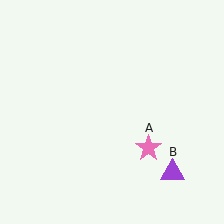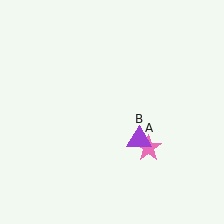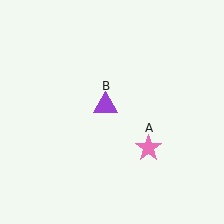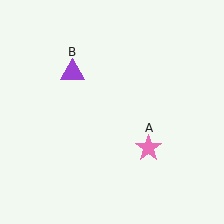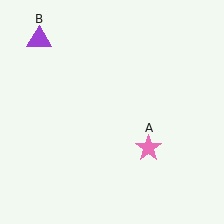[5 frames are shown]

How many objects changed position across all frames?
1 object changed position: purple triangle (object B).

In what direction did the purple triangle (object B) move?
The purple triangle (object B) moved up and to the left.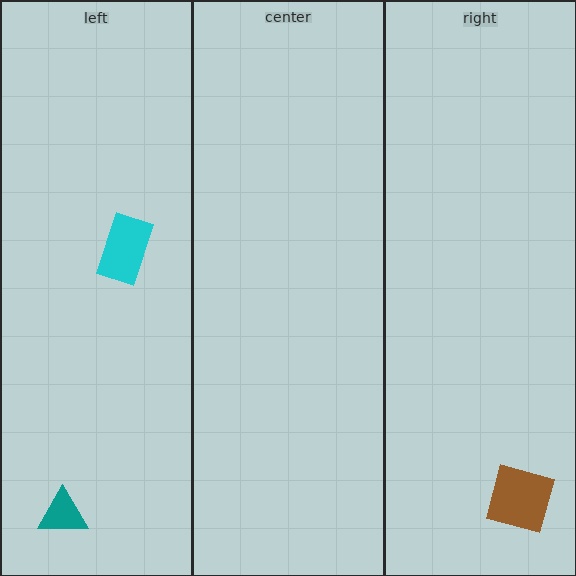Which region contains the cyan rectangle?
The left region.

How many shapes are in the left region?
2.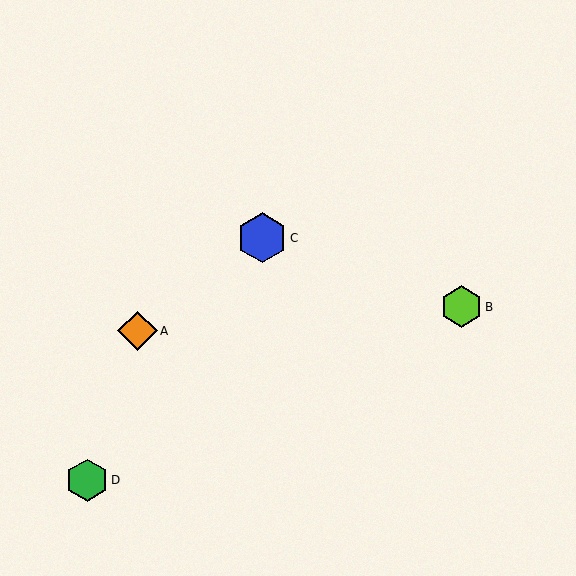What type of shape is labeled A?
Shape A is an orange diamond.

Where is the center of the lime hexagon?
The center of the lime hexagon is at (462, 307).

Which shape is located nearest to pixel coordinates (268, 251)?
The blue hexagon (labeled C) at (262, 238) is nearest to that location.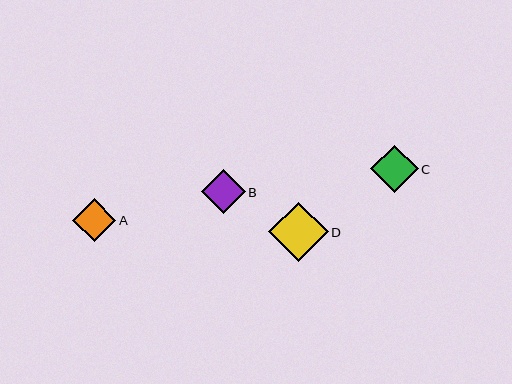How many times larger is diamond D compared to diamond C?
Diamond D is approximately 1.3 times the size of diamond C.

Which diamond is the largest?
Diamond D is the largest with a size of approximately 59 pixels.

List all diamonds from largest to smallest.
From largest to smallest: D, C, B, A.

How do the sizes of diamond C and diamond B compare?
Diamond C and diamond B are approximately the same size.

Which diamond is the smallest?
Diamond A is the smallest with a size of approximately 43 pixels.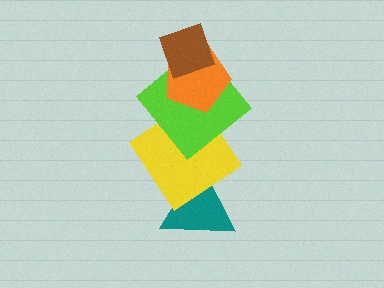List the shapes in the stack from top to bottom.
From top to bottom: the brown diamond, the orange pentagon, the lime diamond, the yellow diamond, the teal triangle.